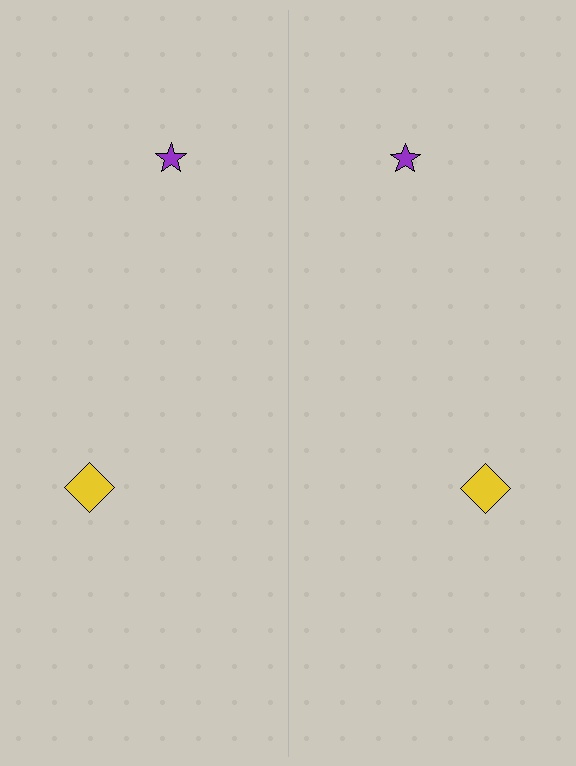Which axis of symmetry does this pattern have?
The pattern has a vertical axis of symmetry running through the center of the image.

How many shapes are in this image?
There are 4 shapes in this image.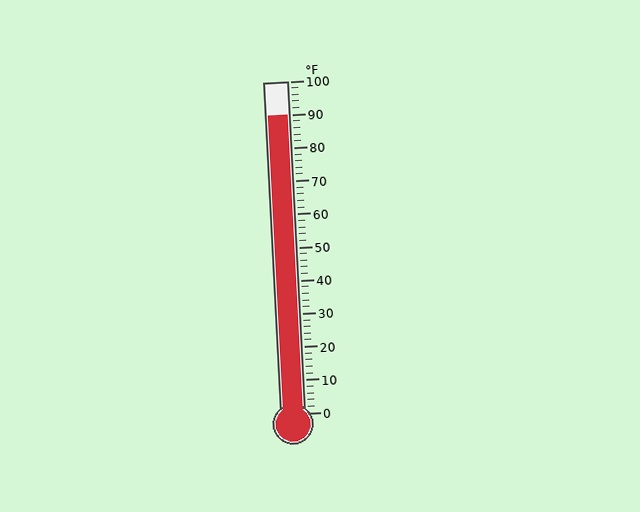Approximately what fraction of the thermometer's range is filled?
The thermometer is filled to approximately 90% of its range.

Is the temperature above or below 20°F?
The temperature is above 20°F.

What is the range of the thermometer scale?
The thermometer scale ranges from 0°F to 100°F.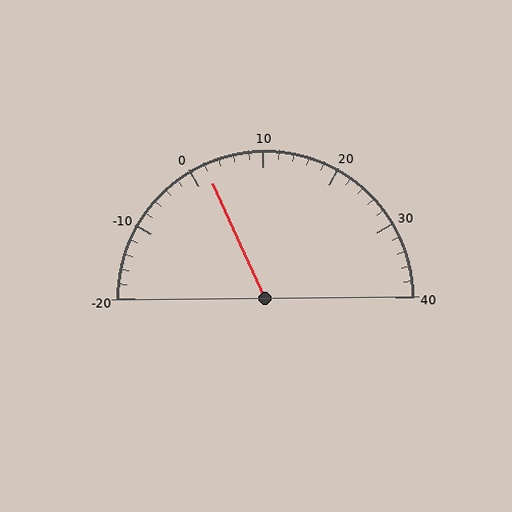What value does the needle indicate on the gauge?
The needle indicates approximately 2.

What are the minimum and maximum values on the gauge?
The gauge ranges from -20 to 40.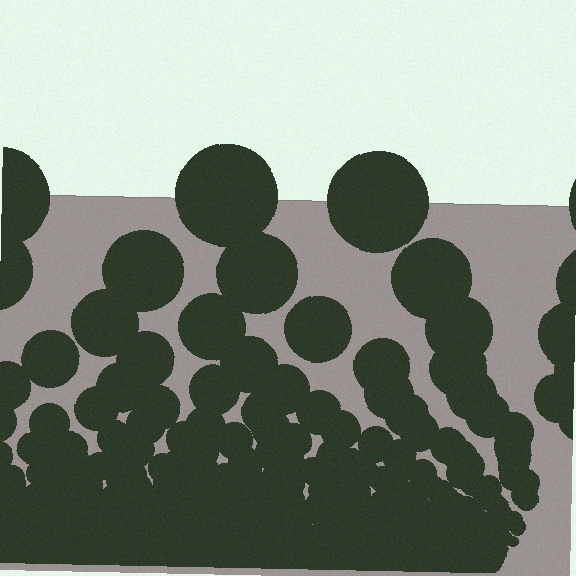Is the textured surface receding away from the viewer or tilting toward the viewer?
The surface appears to tilt toward the viewer. Texture elements get larger and sparser toward the top.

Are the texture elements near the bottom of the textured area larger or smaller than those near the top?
Smaller. The gradient is inverted — elements near the bottom are smaller and denser.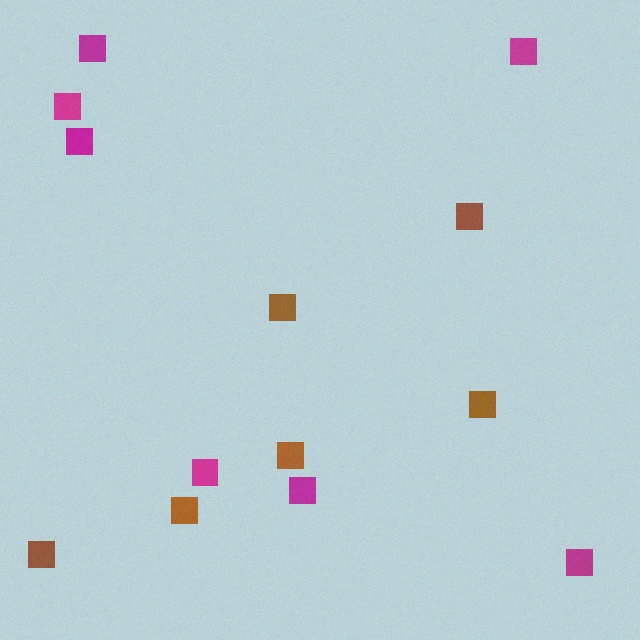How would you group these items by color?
There are 2 groups: one group of magenta squares (7) and one group of brown squares (6).